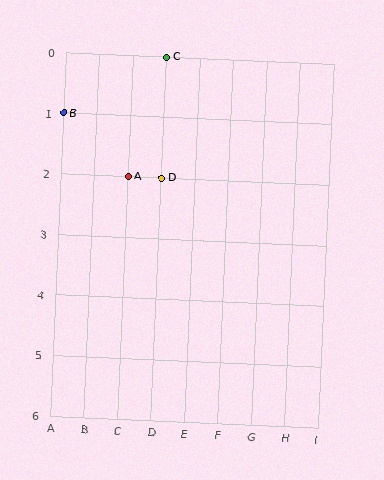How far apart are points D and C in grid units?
Points D and C are 2 rows apart.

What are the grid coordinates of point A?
Point A is at grid coordinates (C, 2).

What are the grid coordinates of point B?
Point B is at grid coordinates (A, 1).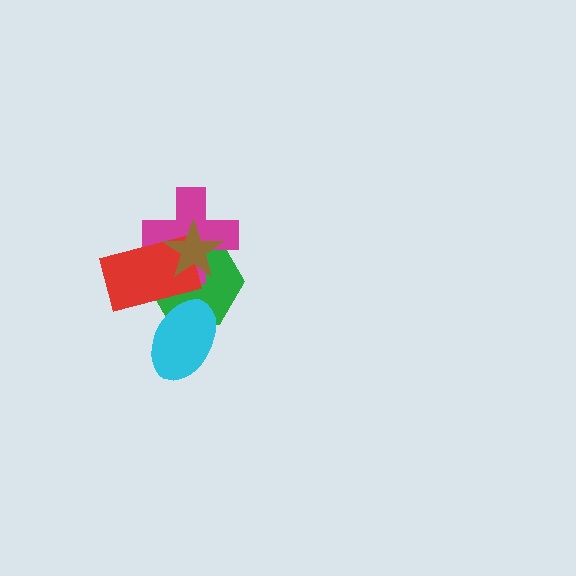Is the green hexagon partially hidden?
Yes, it is partially covered by another shape.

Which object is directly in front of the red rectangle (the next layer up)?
The cyan ellipse is directly in front of the red rectangle.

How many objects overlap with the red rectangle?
4 objects overlap with the red rectangle.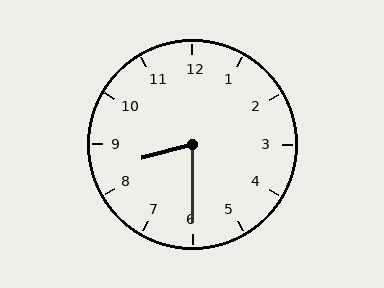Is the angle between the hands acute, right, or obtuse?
It is acute.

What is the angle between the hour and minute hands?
Approximately 75 degrees.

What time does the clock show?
8:30.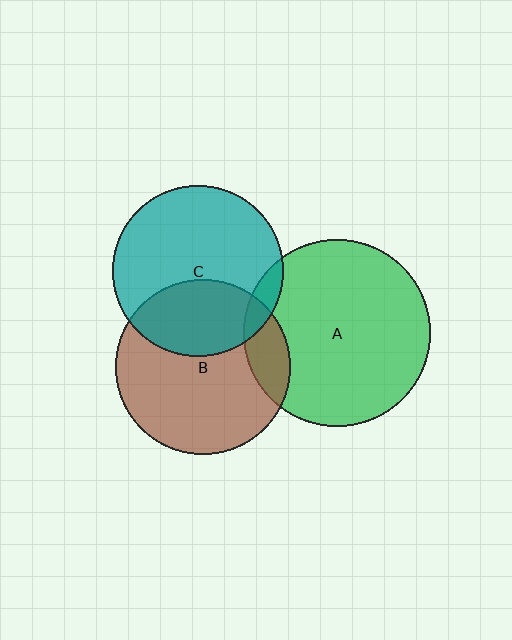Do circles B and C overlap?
Yes.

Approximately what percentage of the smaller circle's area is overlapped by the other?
Approximately 35%.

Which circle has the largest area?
Circle A (green).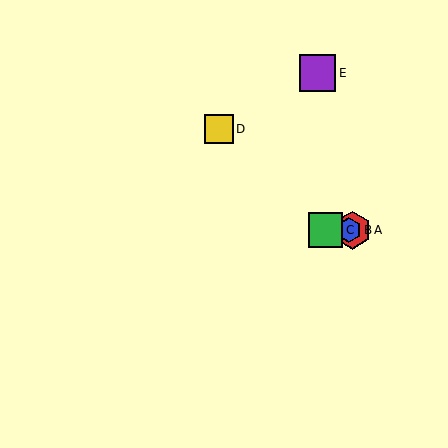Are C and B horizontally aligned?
Yes, both are at y≈230.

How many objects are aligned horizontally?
3 objects (A, B, C) are aligned horizontally.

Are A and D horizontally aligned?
No, A is at y≈230 and D is at y≈129.